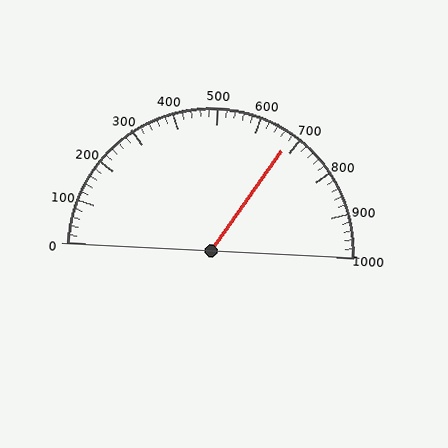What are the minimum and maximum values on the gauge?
The gauge ranges from 0 to 1000.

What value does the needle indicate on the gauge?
The needle indicates approximately 680.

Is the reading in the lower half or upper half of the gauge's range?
The reading is in the upper half of the range (0 to 1000).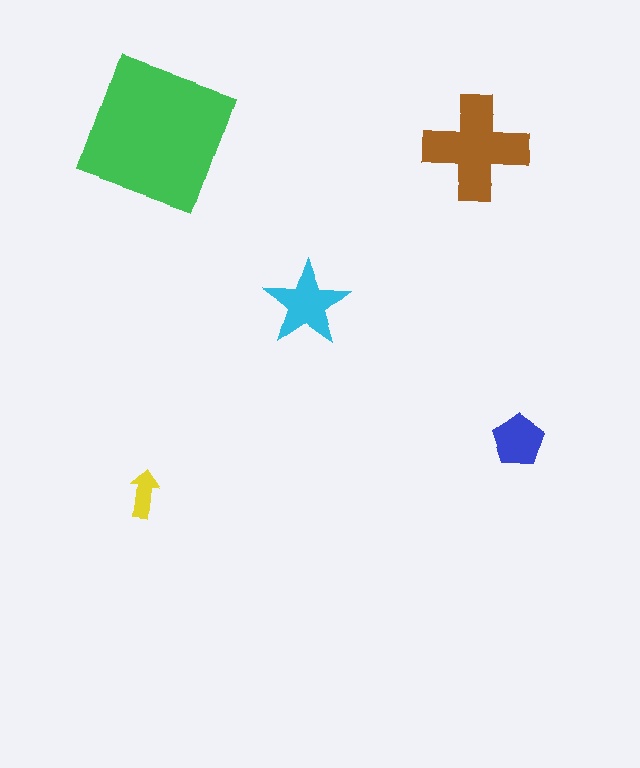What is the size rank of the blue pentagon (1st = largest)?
4th.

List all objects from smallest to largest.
The yellow arrow, the blue pentagon, the cyan star, the brown cross, the green square.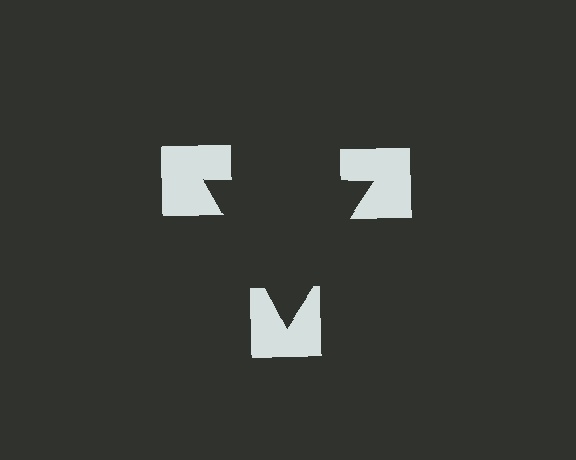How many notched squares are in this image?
There are 3 — one at each vertex of the illusory triangle.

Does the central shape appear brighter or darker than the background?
It typically appears slightly darker than the background, even though no actual brightness change is drawn.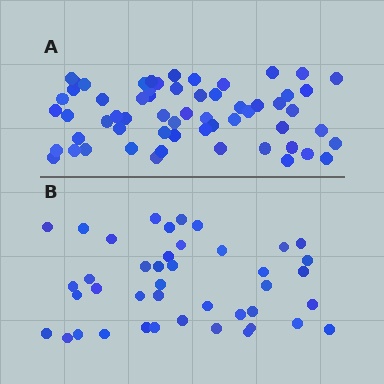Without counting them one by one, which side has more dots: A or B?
Region A (the top region) has more dots.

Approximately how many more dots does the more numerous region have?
Region A has approximately 20 more dots than region B.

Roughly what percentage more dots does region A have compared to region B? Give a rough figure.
About 45% more.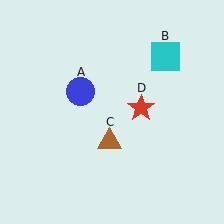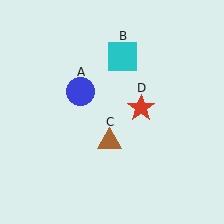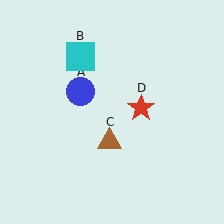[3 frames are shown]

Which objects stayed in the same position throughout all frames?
Blue circle (object A) and brown triangle (object C) and red star (object D) remained stationary.